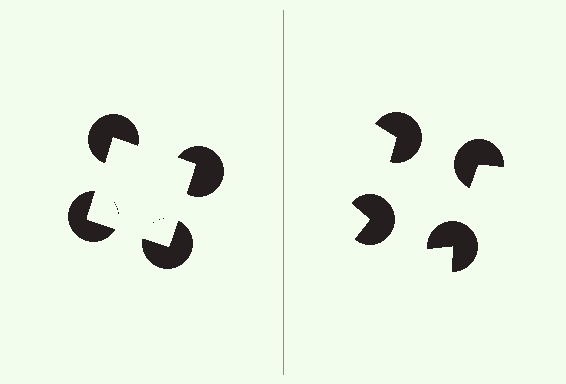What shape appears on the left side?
An illusory square.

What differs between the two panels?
The pac-man discs are positioned identically on both sides; only the wedge orientations differ. On the left they align to a square; on the right they are misaligned.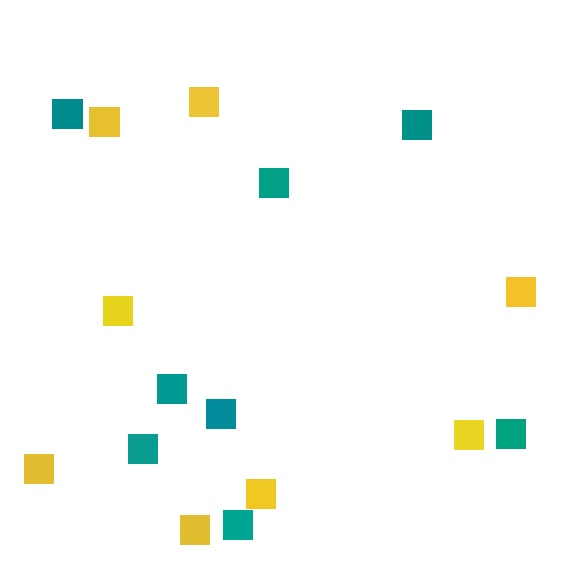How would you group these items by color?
There are 2 groups: one group of teal squares (8) and one group of yellow squares (8).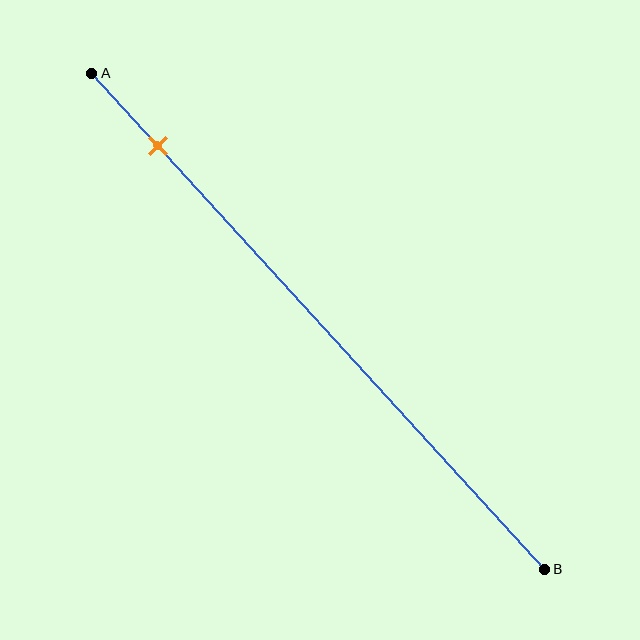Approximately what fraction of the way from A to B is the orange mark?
The orange mark is approximately 15% of the way from A to B.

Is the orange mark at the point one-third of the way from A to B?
No, the mark is at about 15% from A, not at the 33% one-third point.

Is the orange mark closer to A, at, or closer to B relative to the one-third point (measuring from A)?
The orange mark is closer to point A than the one-third point of segment AB.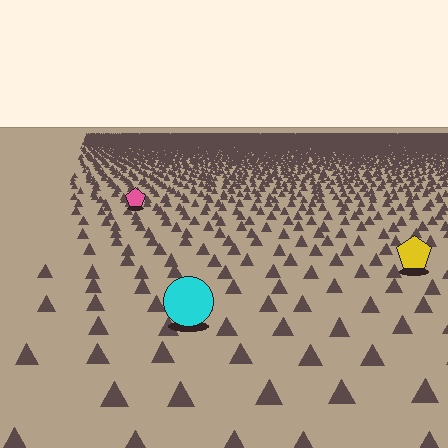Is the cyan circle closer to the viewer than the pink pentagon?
Yes. The cyan circle is closer — you can tell from the texture gradient: the ground texture is coarser near it.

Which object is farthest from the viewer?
The pink pentagon is farthest from the viewer. It appears smaller and the ground texture around it is denser.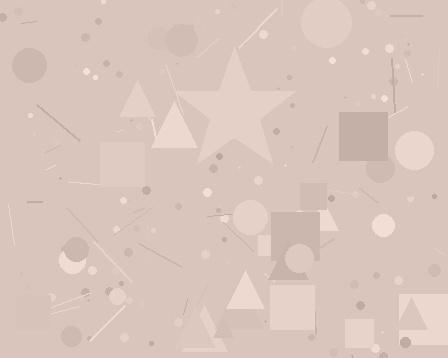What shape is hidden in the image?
A star is hidden in the image.